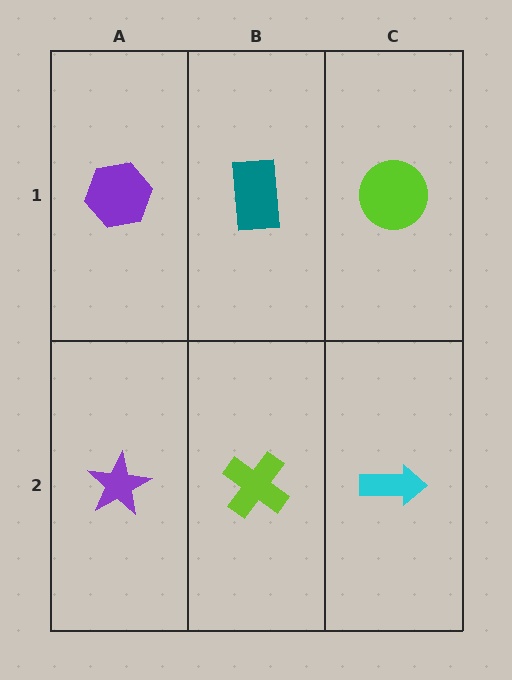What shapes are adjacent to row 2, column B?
A teal rectangle (row 1, column B), a purple star (row 2, column A), a cyan arrow (row 2, column C).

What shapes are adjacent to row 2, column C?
A lime circle (row 1, column C), a lime cross (row 2, column B).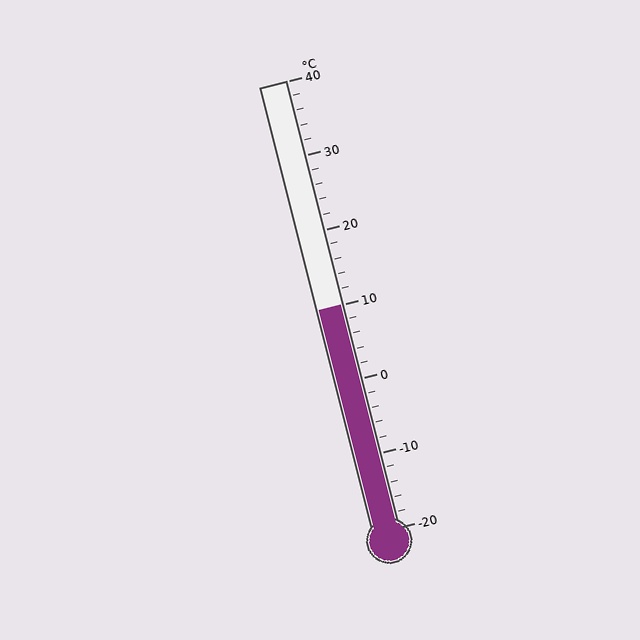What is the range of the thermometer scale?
The thermometer scale ranges from -20°C to 40°C.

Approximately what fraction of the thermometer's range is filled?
The thermometer is filled to approximately 50% of its range.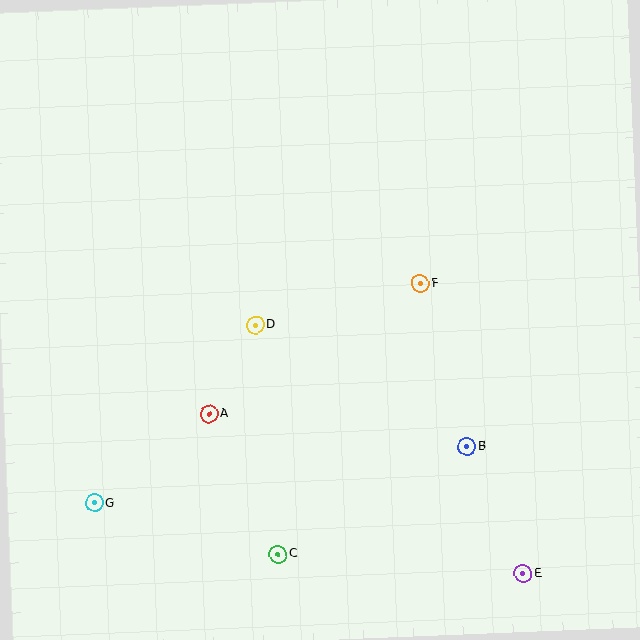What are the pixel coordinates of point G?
Point G is at (95, 503).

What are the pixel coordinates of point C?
Point C is at (278, 554).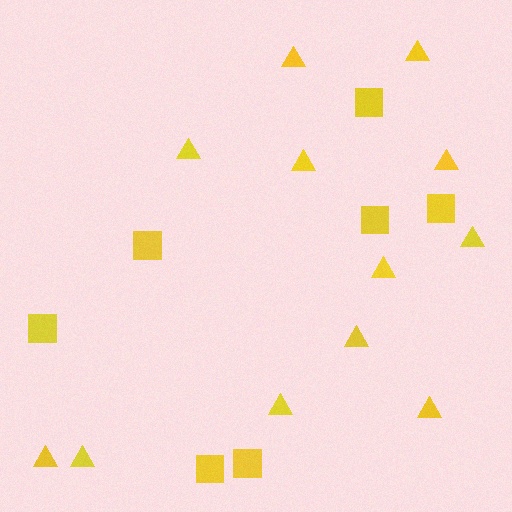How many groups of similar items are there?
There are 2 groups: one group of triangles (12) and one group of squares (7).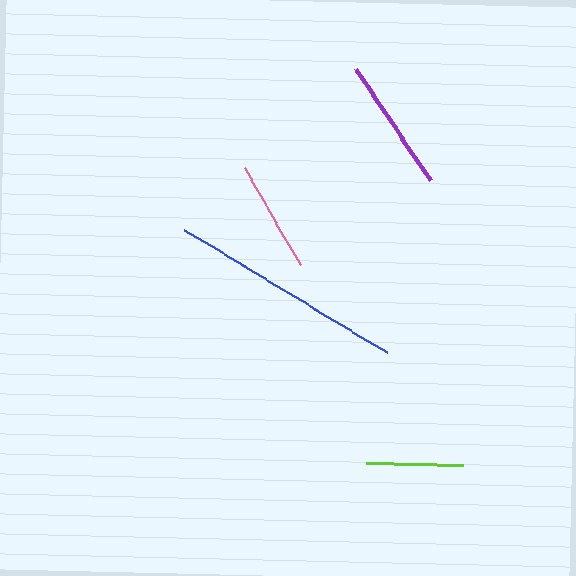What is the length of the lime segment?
The lime segment is approximately 97 pixels long.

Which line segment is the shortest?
The lime line is the shortest at approximately 97 pixels.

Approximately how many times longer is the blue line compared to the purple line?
The blue line is approximately 1.8 times the length of the purple line.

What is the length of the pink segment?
The pink segment is approximately 112 pixels long.